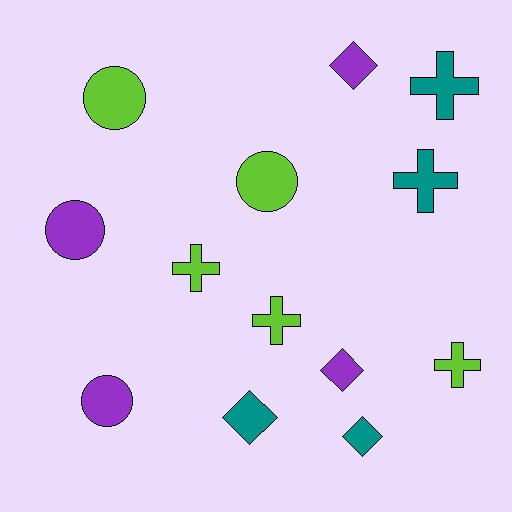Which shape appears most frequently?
Cross, with 5 objects.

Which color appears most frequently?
Lime, with 5 objects.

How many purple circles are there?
There are 2 purple circles.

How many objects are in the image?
There are 13 objects.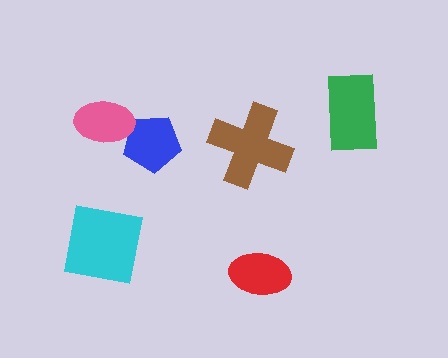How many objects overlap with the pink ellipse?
1 object overlaps with the pink ellipse.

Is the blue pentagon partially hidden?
Yes, it is partially covered by another shape.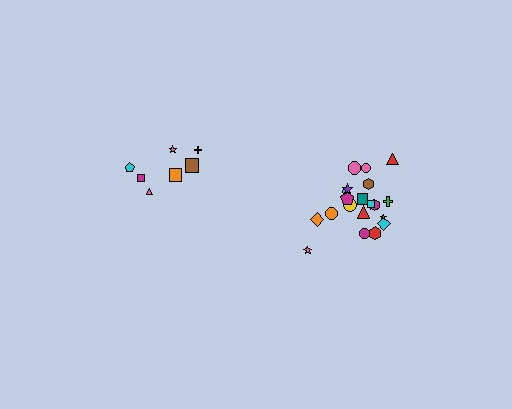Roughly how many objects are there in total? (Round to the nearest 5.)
Roughly 30 objects in total.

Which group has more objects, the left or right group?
The right group.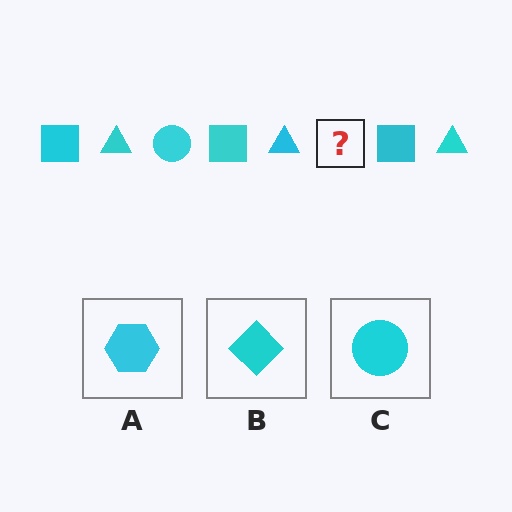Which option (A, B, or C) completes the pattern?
C.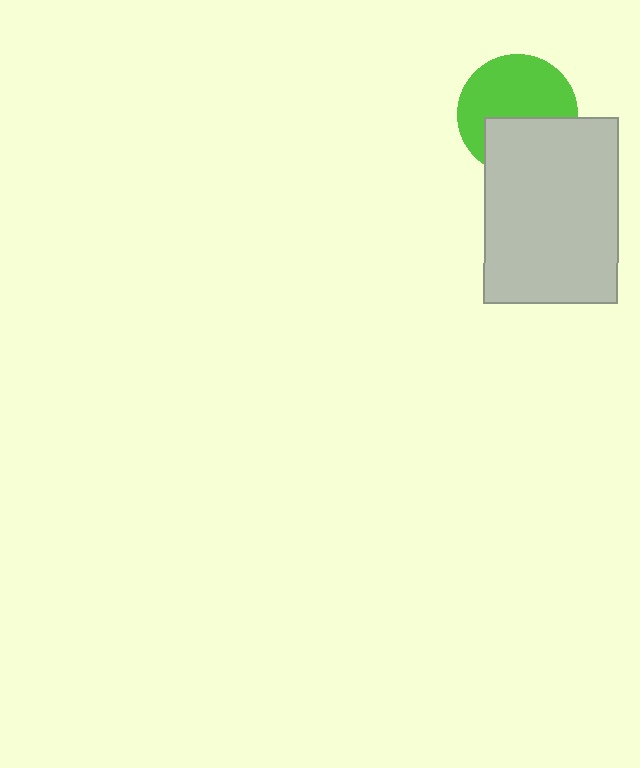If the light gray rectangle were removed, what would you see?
You would see the complete lime circle.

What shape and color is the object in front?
The object in front is a light gray rectangle.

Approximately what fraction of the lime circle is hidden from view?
Roughly 40% of the lime circle is hidden behind the light gray rectangle.